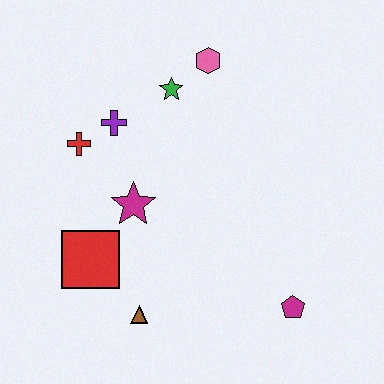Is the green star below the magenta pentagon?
No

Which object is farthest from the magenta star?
The magenta pentagon is farthest from the magenta star.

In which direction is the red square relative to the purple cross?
The red square is below the purple cross.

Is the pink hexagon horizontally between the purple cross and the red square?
No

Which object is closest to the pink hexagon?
The green star is closest to the pink hexagon.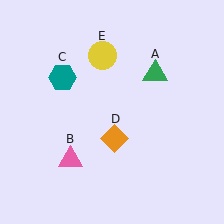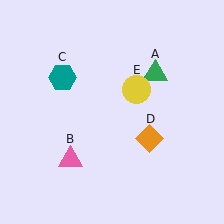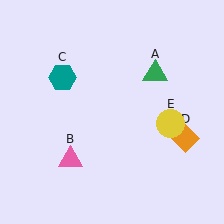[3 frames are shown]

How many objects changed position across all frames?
2 objects changed position: orange diamond (object D), yellow circle (object E).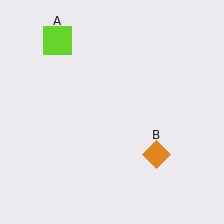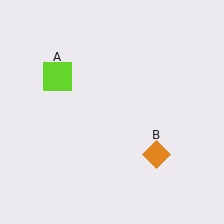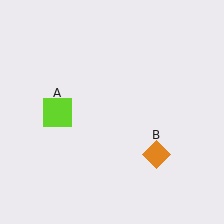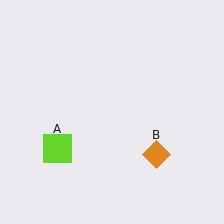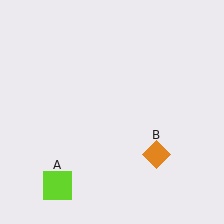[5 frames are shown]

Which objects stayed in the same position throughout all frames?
Orange diamond (object B) remained stationary.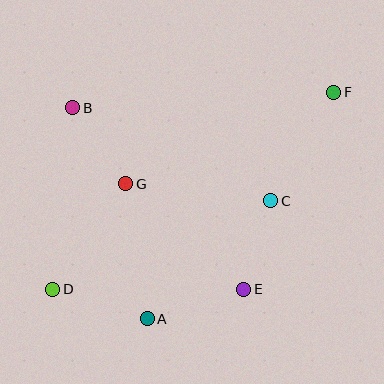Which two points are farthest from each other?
Points D and F are farthest from each other.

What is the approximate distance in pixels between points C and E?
The distance between C and E is approximately 93 pixels.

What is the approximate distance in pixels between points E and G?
The distance between E and G is approximately 159 pixels.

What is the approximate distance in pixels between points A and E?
The distance between A and E is approximately 101 pixels.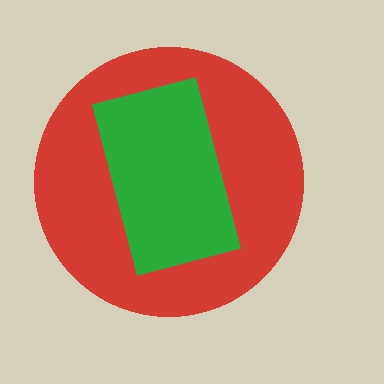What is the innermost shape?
The green rectangle.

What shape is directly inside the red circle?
The green rectangle.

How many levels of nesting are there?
2.